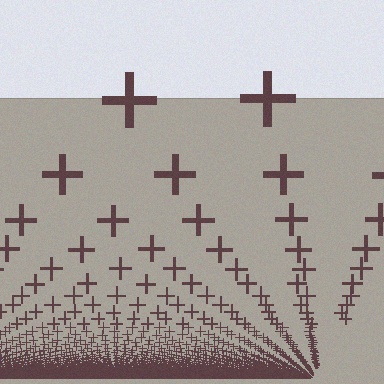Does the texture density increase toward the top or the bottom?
Density increases toward the bottom.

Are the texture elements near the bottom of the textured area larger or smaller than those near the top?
Smaller. The gradient is inverted — elements near the bottom are smaller and denser.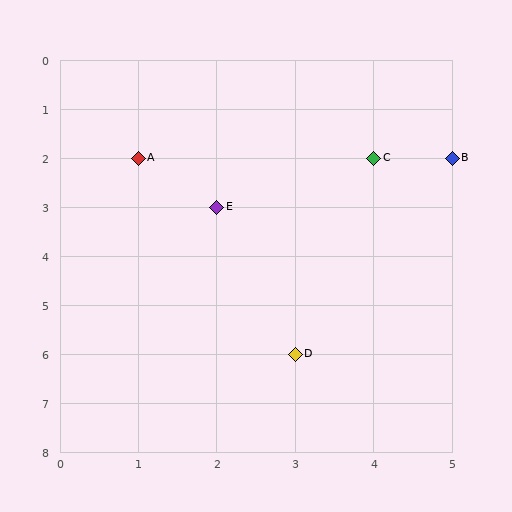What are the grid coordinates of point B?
Point B is at grid coordinates (5, 2).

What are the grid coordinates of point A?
Point A is at grid coordinates (1, 2).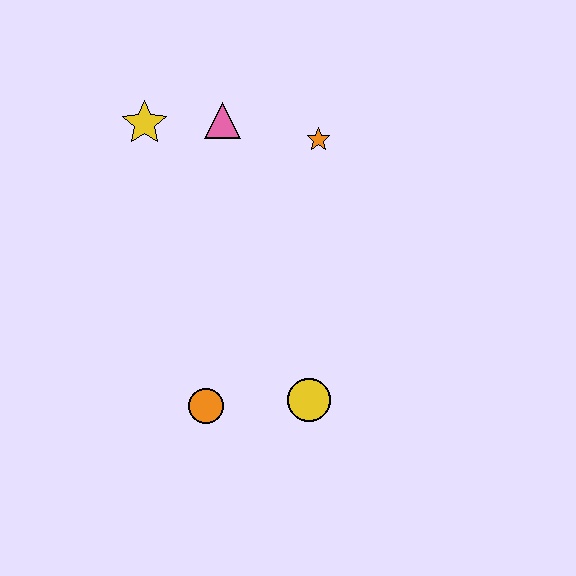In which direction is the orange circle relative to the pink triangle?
The orange circle is below the pink triangle.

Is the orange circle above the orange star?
No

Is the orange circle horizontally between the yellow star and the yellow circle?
Yes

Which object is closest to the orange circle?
The yellow circle is closest to the orange circle.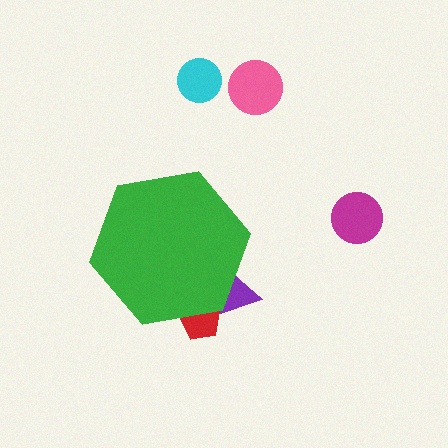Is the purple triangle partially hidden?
Yes, the purple triangle is partially hidden behind the green hexagon.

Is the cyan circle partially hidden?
No, the cyan circle is fully visible.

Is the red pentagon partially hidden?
Yes, the red pentagon is partially hidden behind the green hexagon.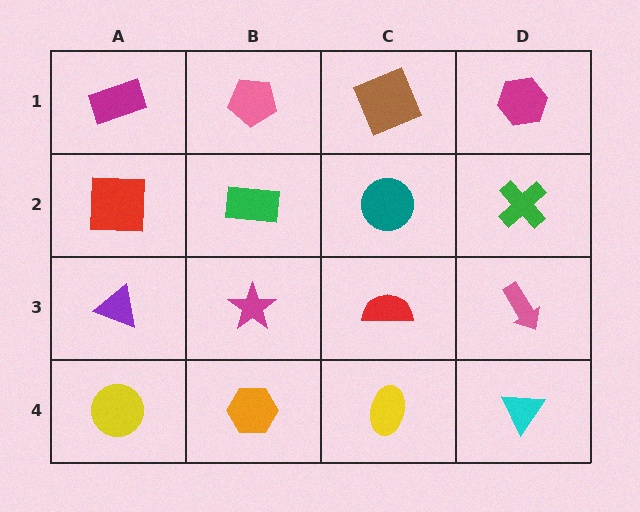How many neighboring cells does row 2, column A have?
3.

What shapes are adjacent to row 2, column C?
A brown square (row 1, column C), a red semicircle (row 3, column C), a green rectangle (row 2, column B), a green cross (row 2, column D).